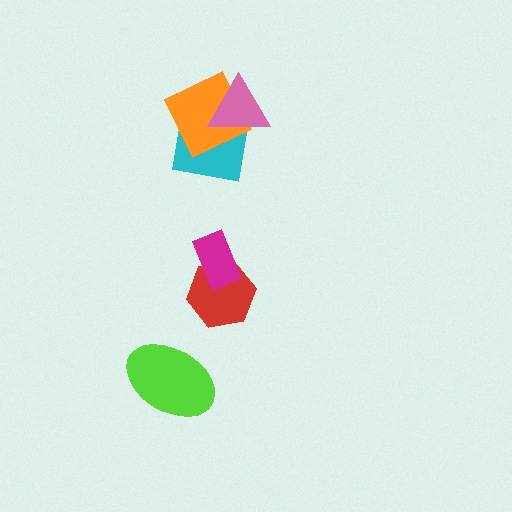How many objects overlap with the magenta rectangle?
1 object overlaps with the magenta rectangle.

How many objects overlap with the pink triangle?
2 objects overlap with the pink triangle.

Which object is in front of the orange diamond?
The pink triangle is in front of the orange diamond.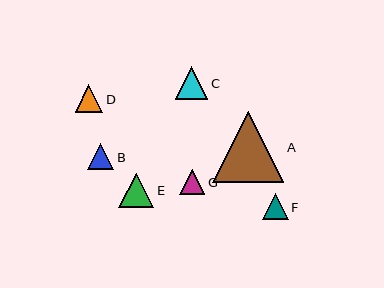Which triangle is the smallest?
Triangle G is the smallest with a size of approximately 25 pixels.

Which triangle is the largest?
Triangle A is the largest with a size of approximately 72 pixels.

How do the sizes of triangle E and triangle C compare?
Triangle E and triangle C are approximately the same size.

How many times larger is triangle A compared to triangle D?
Triangle A is approximately 2.6 times the size of triangle D.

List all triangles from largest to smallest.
From largest to smallest: A, E, C, D, B, F, G.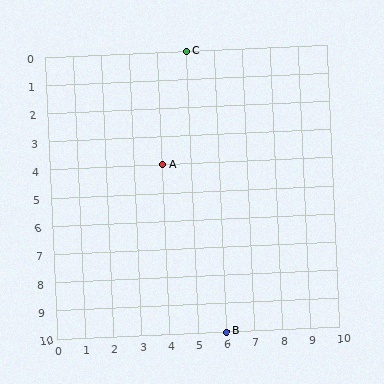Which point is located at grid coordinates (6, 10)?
Point B is at (6, 10).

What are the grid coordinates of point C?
Point C is at grid coordinates (5, 0).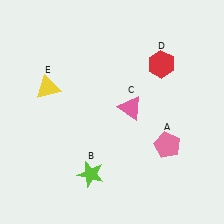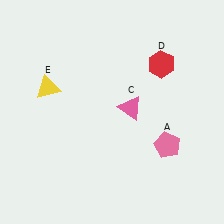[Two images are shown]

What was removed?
The lime star (B) was removed in Image 2.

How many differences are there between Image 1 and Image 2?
There is 1 difference between the two images.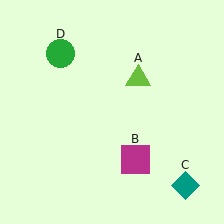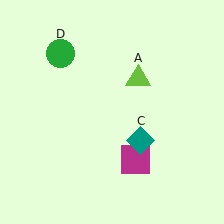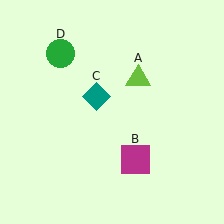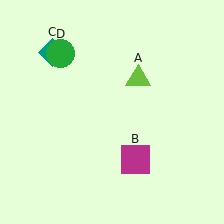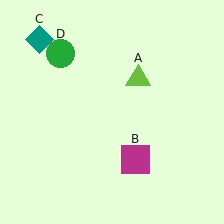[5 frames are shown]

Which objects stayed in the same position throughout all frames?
Lime triangle (object A) and magenta square (object B) and green circle (object D) remained stationary.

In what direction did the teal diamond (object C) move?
The teal diamond (object C) moved up and to the left.